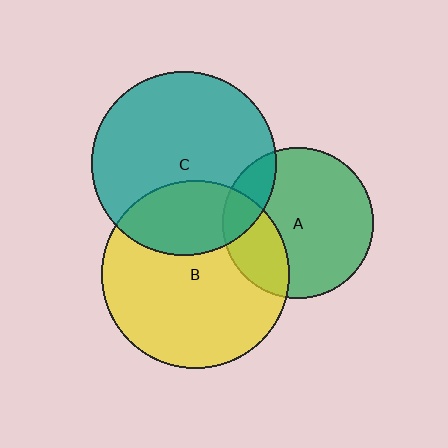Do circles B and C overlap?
Yes.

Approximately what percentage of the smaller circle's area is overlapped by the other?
Approximately 30%.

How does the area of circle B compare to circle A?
Approximately 1.6 times.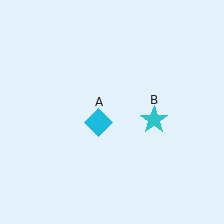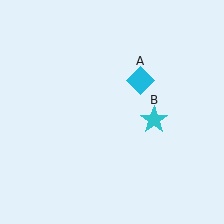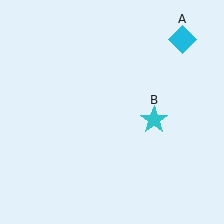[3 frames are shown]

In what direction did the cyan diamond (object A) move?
The cyan diamond (object A) moved up and to the right.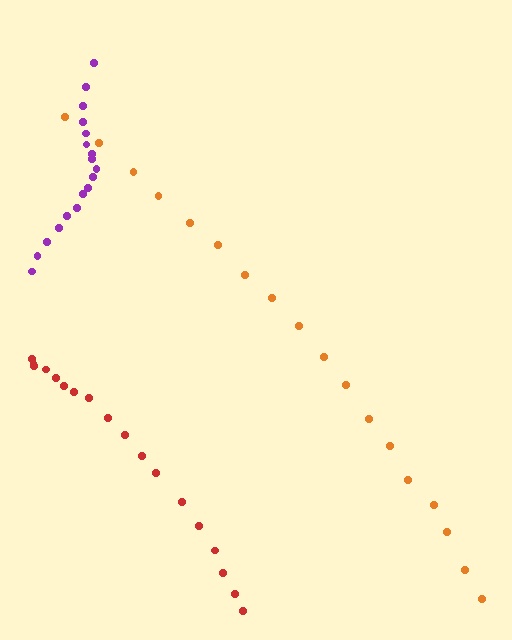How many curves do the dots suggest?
There are 3 distinct paths.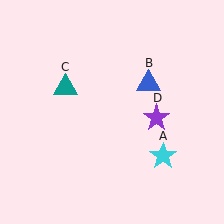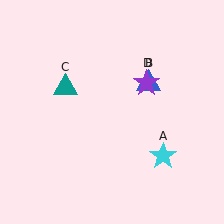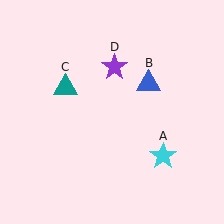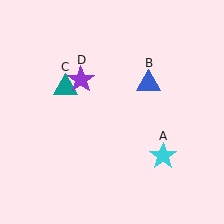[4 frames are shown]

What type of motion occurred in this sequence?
The purple star (object D) rotated counterclockwise around the center of the scene.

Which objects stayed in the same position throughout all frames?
Cyan star (object A) and blue triangle (object B) and teal triangle (object C) remained stationary.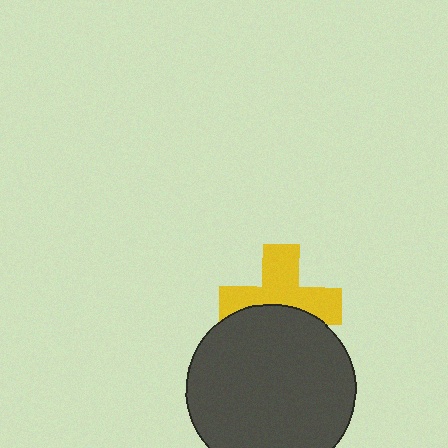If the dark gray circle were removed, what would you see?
You would see the complete yellow cross.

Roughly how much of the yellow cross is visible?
About half of it is visible (roughly 61%).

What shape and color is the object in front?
The object in front is a dark gray circle.